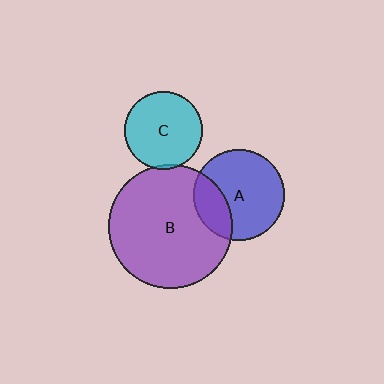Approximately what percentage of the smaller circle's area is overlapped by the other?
Approximately 5%.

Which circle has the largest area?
Circle B (purple).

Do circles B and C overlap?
Yes.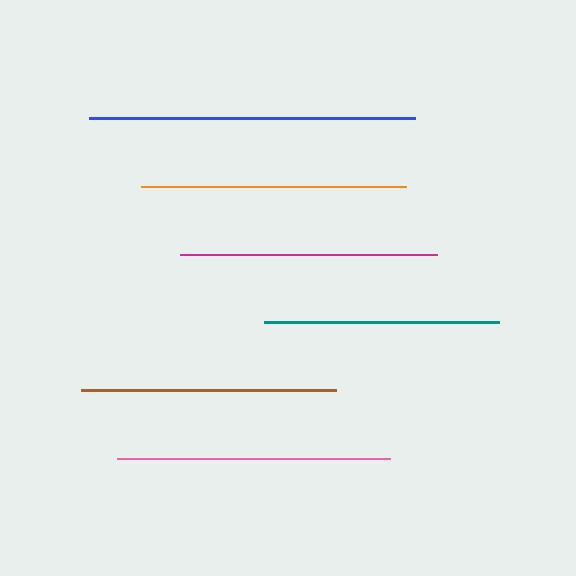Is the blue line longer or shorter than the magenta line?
The blue line is longer than the magenta line.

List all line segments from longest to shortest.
From longest to shortest: blue, pink, orange, magenta, brown, teal.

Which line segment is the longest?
The blue line is the longest at approximately 325 pixels.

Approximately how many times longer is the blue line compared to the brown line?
The blue line is approximately 1.3 times the length of the brown line.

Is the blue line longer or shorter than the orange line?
The blue line is longer than the orange line.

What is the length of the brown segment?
The brown segment is approximately 255 pixels long.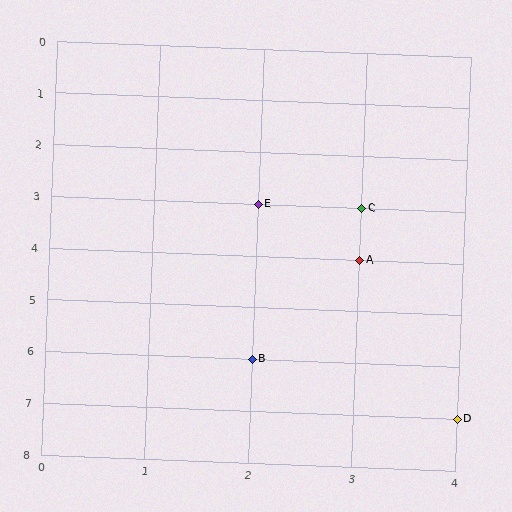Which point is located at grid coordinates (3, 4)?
Point A is at (3, 4).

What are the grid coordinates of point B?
Point B is at grid coordinates (2, 6).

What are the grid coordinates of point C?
Point C is at grid coordinates (3, 3).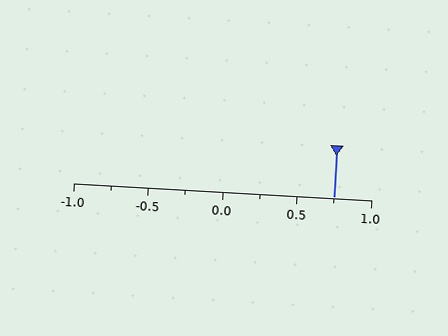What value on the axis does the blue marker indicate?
The marker indicates approximately 0.75.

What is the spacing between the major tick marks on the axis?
The major ticks are spaced 0.5 apart.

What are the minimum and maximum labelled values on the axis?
The axis runs from -1.0 to 1.0.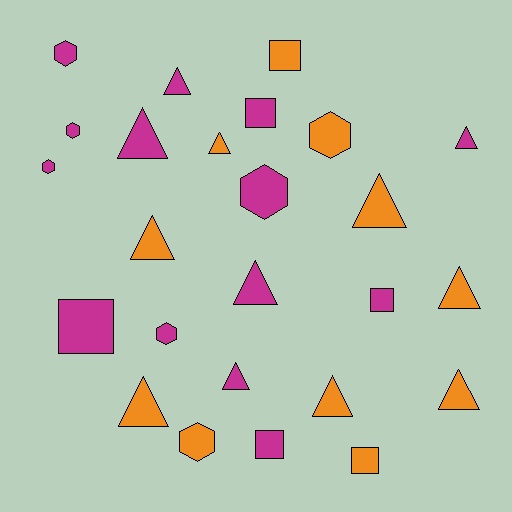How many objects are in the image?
There are 25 objects.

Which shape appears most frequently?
Triangle, with 12 objects.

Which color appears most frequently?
Magenta, with 14 objects.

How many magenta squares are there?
There are 4 magenta squares.